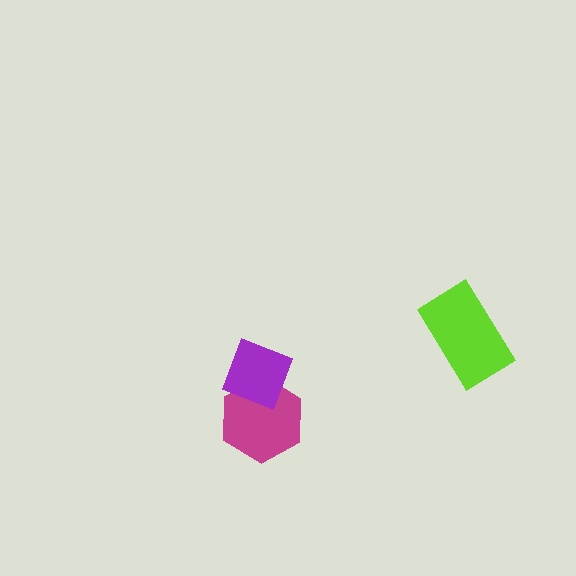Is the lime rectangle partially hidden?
No, no other shape covers it.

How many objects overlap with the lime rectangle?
0 objects overlap with the lime rectangle.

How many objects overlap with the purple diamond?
1 object overlaps with the purple diamond.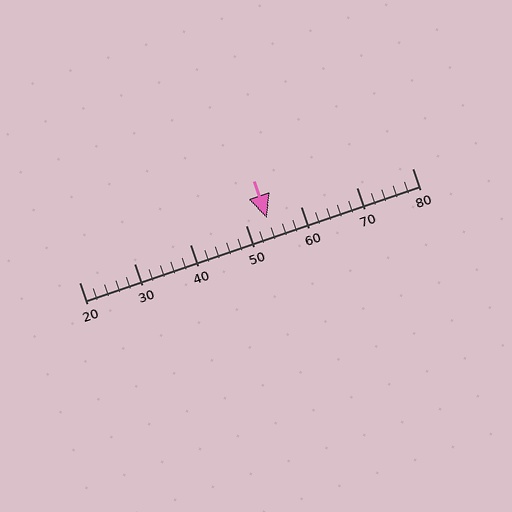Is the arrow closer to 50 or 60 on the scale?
The arrow is closer to 50.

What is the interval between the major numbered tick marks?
The major tick marks are spaced 10 units apart.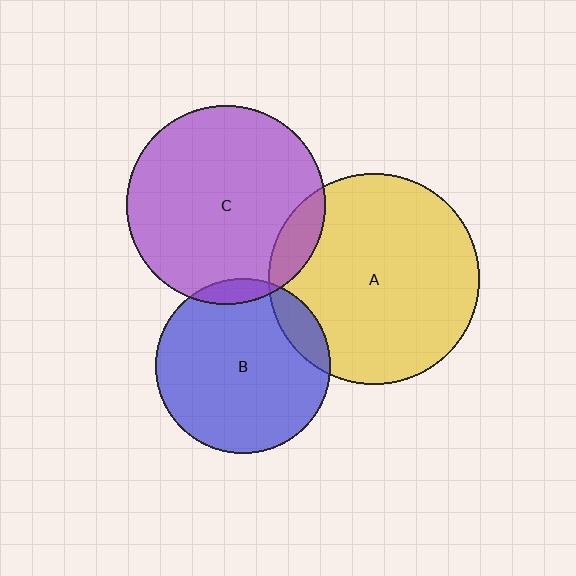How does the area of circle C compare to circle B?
Approximately 1.3 times.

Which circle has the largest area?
Circle A (yellow).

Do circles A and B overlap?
Yes.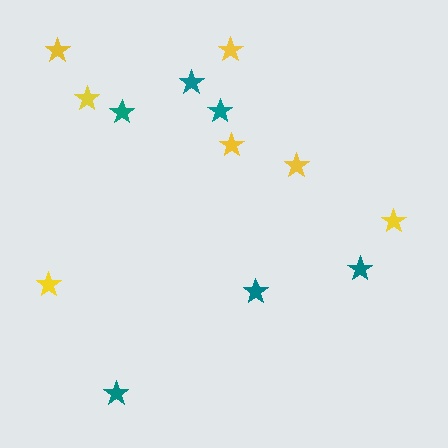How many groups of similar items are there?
There are 2 groups: one group of teal stars (6) and one group of yellow stars (7).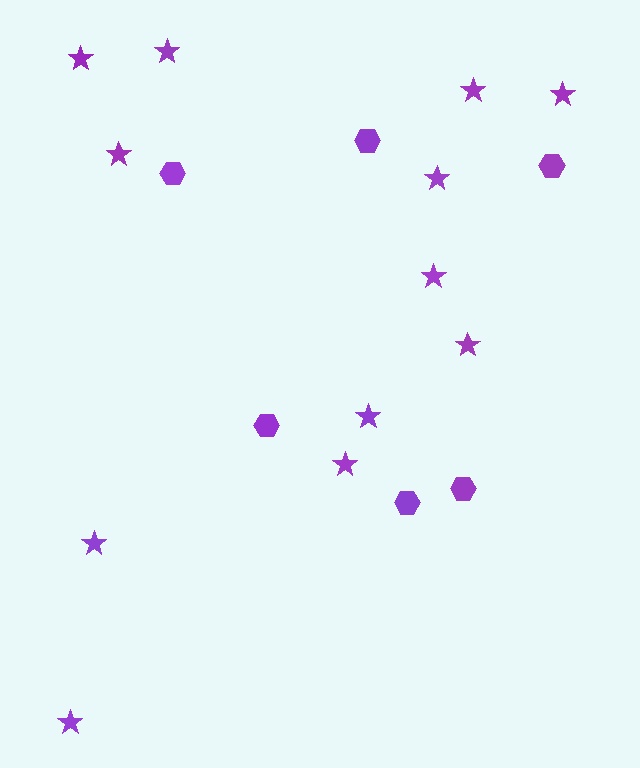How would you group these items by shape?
There are 2 groups: one group of stars (12) and one group of hexagons (6).